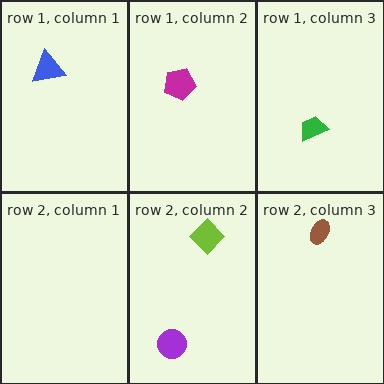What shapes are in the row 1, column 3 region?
The green trapezoid.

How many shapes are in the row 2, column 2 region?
2.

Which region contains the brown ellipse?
The row 2, column 3 region.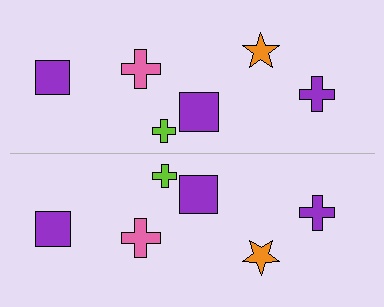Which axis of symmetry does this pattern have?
The pattern has a horizontal axis of symmetry running through the center of the image.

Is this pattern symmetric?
Yes, this pattern has bilateral (reflection) symmetry.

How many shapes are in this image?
There are 12 shapes in this image.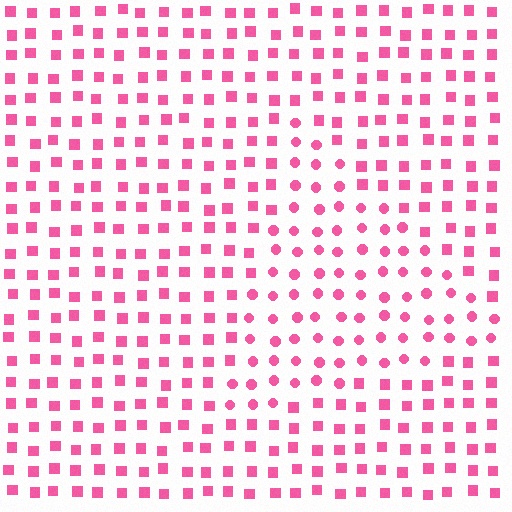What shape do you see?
I see a triangle.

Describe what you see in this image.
The image is filled with small pink elements arranged in a uniform grid. A triangle-shaped region contains circles, while the surrounding area contains squares. The boundary is defined purely by the change in element shape.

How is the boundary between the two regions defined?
The boundary is defined by a change in element shape: circles inside vs. squares outside. All elements share the same color and spacing.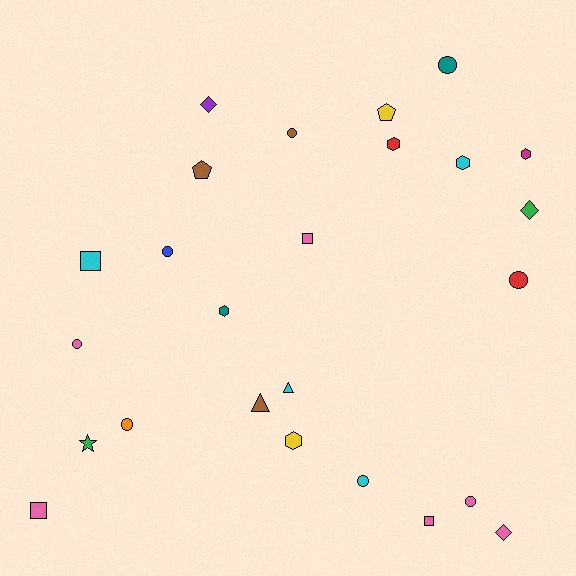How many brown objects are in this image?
There are 3 brown objects.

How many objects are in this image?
There are 25 objects.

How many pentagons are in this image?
There are 2 pentagons.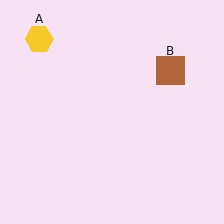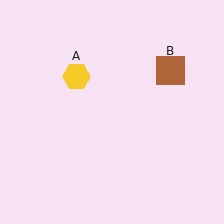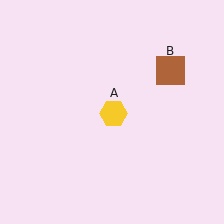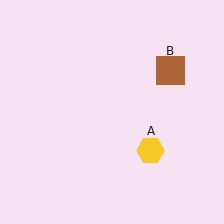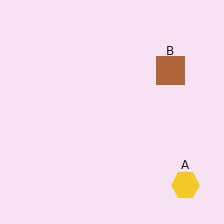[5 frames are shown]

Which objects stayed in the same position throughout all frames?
Brown square (object B) remained stationary.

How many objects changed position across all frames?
1 object changed position: yellow hexagon (object A).